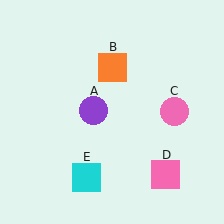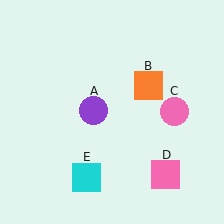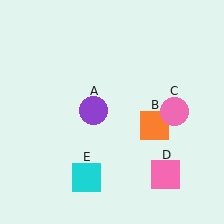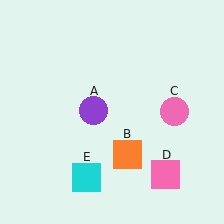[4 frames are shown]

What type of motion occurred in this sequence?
The orange square (object B) rotated clockwise around the center of the scene.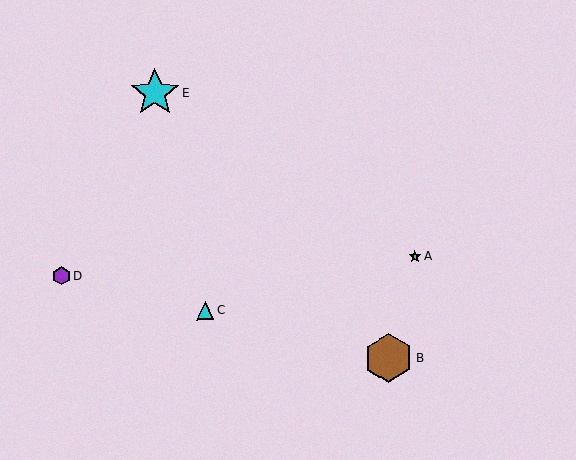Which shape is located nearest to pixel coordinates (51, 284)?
The purple hexagon (labeled D) at (62, 276) is nearest to that location.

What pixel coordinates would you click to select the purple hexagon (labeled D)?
Click at (62, 276) to select the purple hexagon D.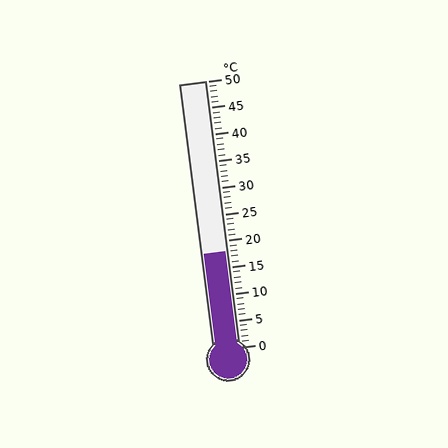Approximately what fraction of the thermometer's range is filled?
The thermometer is filled to approximately 35% of its range.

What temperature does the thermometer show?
The thermometer shows approximately 18°C.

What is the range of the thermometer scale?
The thermometer scale ranges from 0°C to 50°C.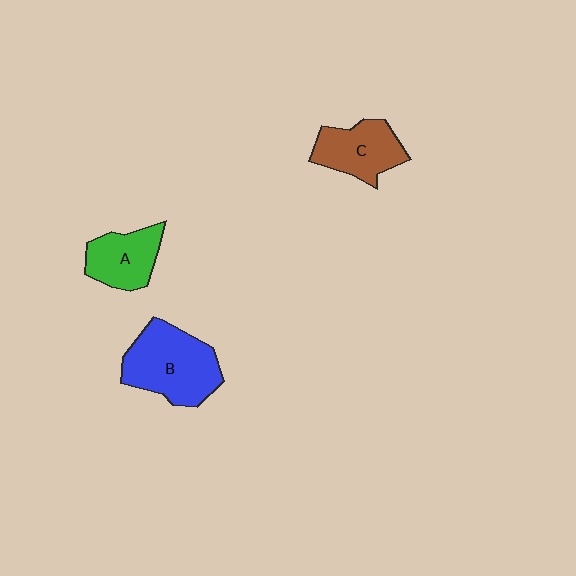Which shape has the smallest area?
Shape A (green).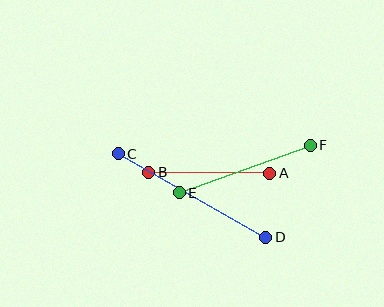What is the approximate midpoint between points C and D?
The midpoint is at approximately (192, 196) pixels.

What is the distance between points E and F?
The distance is approximately 139 pixels.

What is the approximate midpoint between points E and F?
The midpoint is at approximately (245, 169) pixels.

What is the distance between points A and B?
The distance is approximately 121 pixels.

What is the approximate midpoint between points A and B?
The midpoint is at approximately (209, 173) pixels.